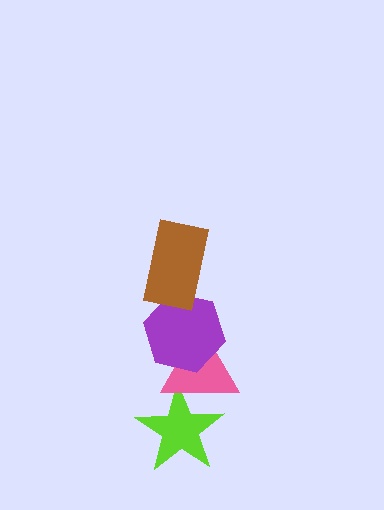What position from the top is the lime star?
The lime star is 4th from the top.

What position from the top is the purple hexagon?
The purple hexagon is 2nd from the top.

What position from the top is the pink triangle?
The pink triangle is 3rd from the top.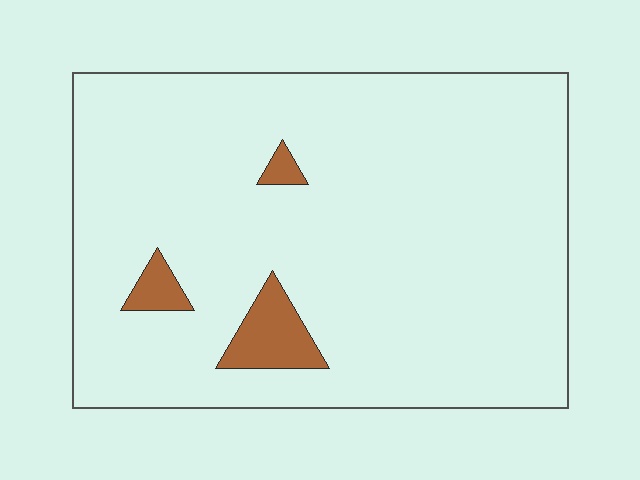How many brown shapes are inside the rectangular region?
3.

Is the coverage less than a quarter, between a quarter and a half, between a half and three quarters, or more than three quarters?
Less than a quarter.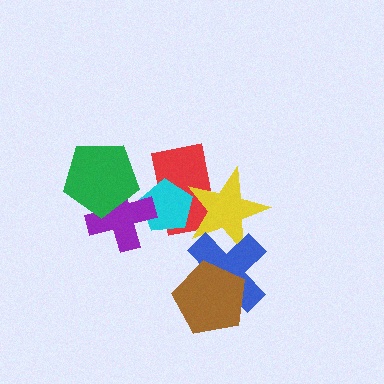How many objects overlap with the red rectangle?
3 objects overlap with the red rectangle.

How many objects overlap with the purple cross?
3 objects overlap with the purple cross.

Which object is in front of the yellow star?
The blue cross is in front of the yellow star.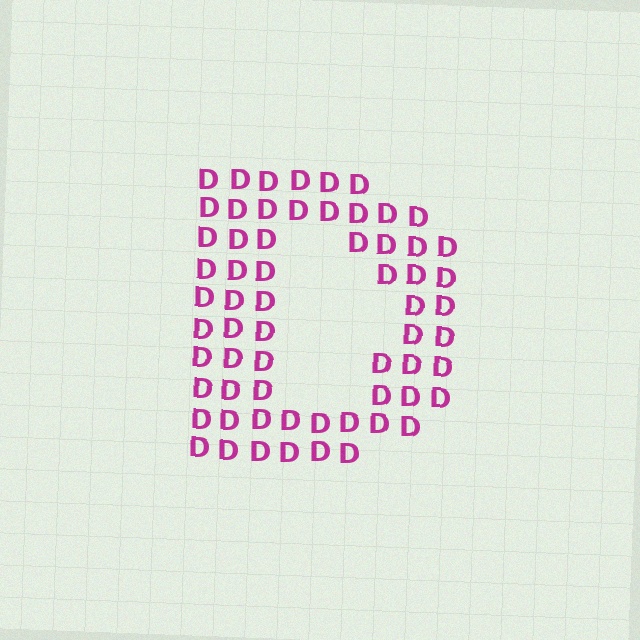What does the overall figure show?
The overall figure shows the letter D.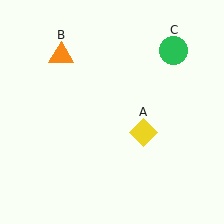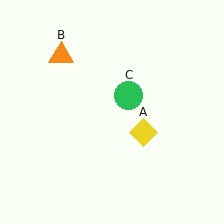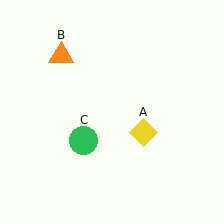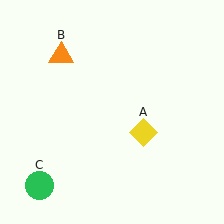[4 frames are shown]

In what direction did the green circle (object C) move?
The green circle (object C) moved down and to the left.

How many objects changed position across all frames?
1 object changed position: green circle (object C).